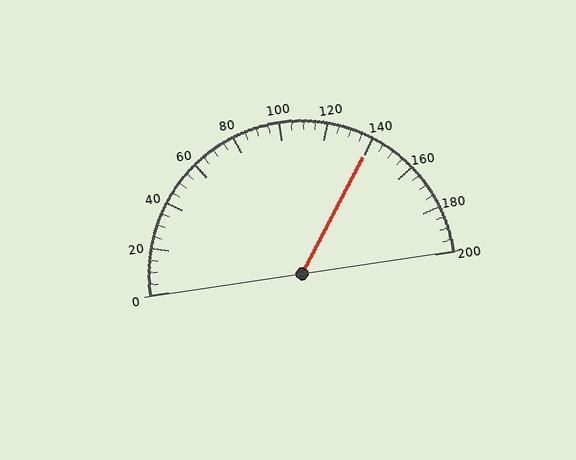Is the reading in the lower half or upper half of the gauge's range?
The reading is in the upper half of the range (0 to 200).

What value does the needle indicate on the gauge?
The needle indicates approximately 140.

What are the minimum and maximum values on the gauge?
The gauge ranges from 0 to 200.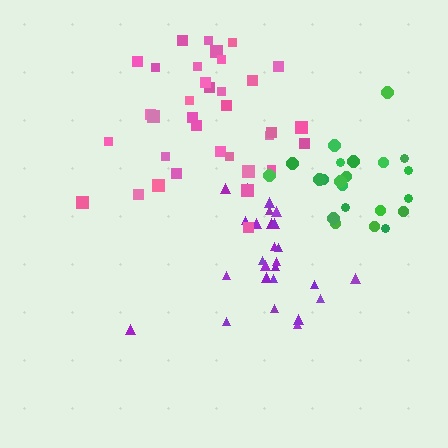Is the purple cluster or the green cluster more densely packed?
Green.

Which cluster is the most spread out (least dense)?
Pink.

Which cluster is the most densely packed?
Green.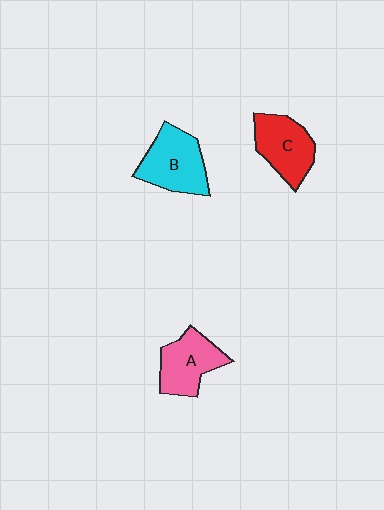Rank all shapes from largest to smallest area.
From largest to smallest: B (cyan), C (red), A (pink).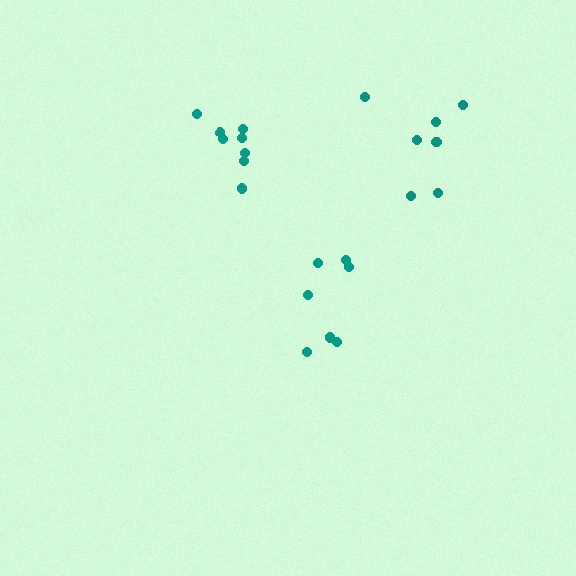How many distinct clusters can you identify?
There are 3 distinct clusters.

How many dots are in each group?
Group 1: 7 dots, Group 2: 8 dots, Group 3: 7 dots (22 total).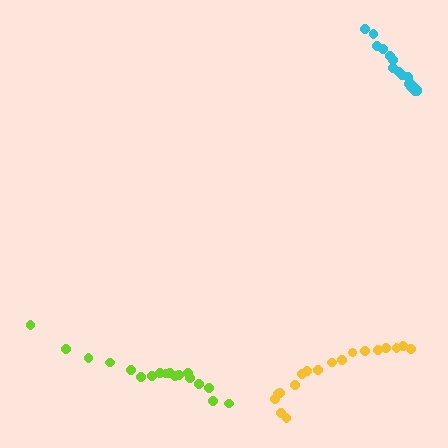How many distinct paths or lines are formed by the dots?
There are 3 distinct paths.